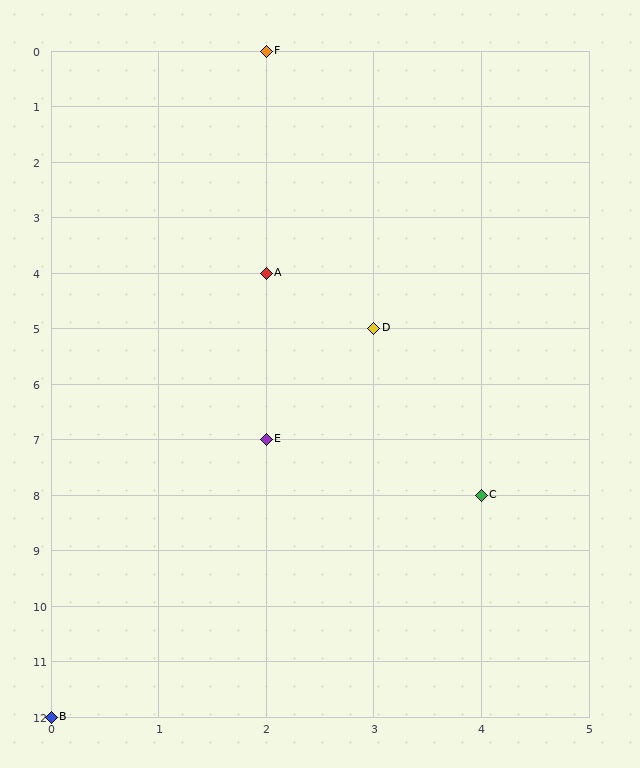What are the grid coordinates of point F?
Point F is at grid coordinates (2, 0).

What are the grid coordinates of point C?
Point C is at grid coordinates (4, 8).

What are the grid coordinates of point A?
Point A is at grid coordinates (2, 4).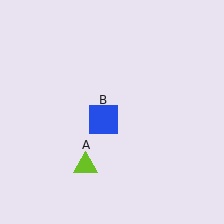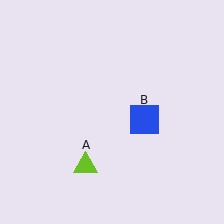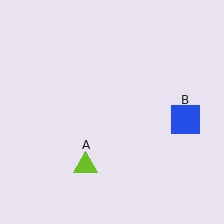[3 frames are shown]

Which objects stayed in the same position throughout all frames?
Lime triangle (object A) remained stationary.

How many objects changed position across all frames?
1 object changed position: blue square (object B).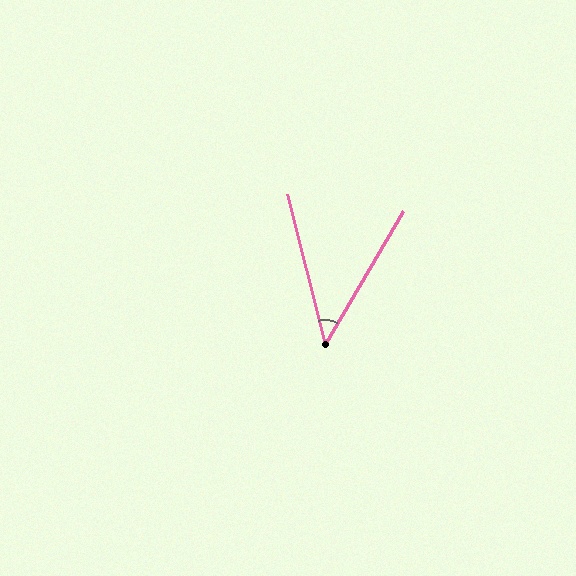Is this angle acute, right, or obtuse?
It is acute.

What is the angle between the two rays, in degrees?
Approximately 44 degrees.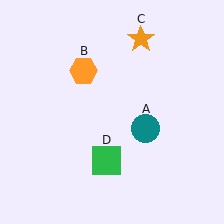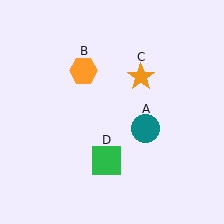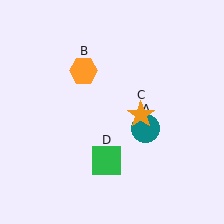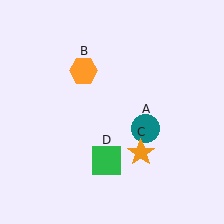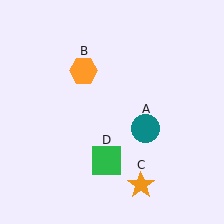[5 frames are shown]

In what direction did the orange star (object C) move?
The orange star (object C) moved down.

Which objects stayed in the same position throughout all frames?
Teal circle (object A) and orange hexagon (object B) and green square (object D) remained stationary.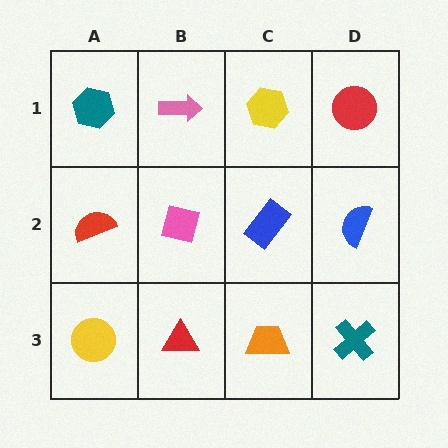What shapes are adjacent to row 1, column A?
A red semicircle (row 2, column A), a pink arrow (row 1, column B).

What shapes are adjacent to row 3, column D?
A blue semicircle (row 2, column D), an orange trapezoid (row 3, column C).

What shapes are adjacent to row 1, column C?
A blue rectangle (row 2, column C), a pink arrow (row 1, column B), a red circle (row 1, column D).